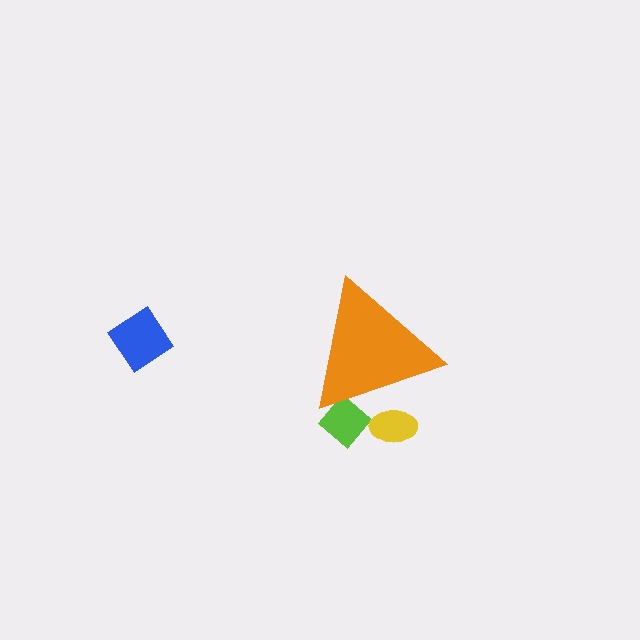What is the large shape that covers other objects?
An orange triangle.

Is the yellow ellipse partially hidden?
Yes, the yellow ellipse is partially hidden behind the orange triangle.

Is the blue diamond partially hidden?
No, the blue diamond is fully visible.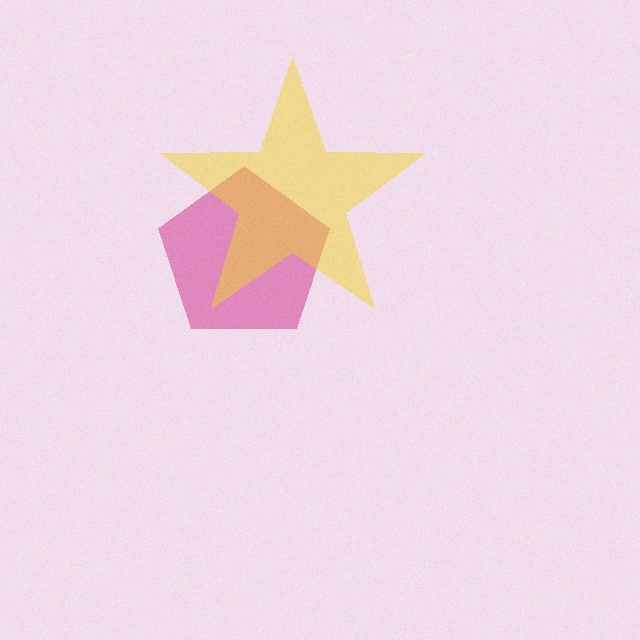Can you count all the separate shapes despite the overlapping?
Yes, there are 2 separate shapes.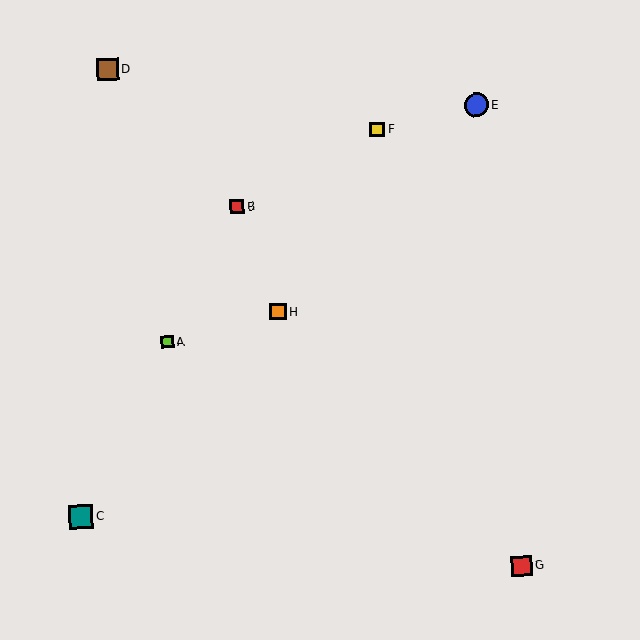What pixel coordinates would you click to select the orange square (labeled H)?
Click at (277, 312) to select the orange square H.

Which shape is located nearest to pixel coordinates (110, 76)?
The brown square (labeled D) at (108, 69) is nearest to that location.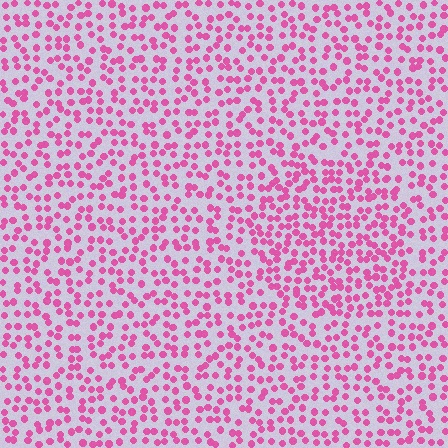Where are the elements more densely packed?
The elements are more densely packed inside the circle boundary.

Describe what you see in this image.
The image contains small pink elements arranged at two different densities. A circle-shaped region is visible where the elements are more densely packed than the surrounding area.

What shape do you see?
I see a circle.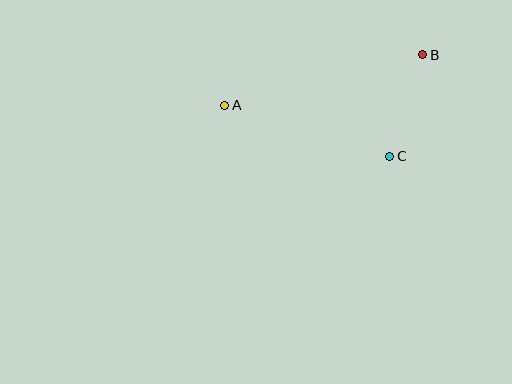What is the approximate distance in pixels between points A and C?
The distance between A and C is approximately 173 pixels.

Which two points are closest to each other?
Points B and C are closest to each other.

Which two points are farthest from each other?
Points A and B are farthest from each other.